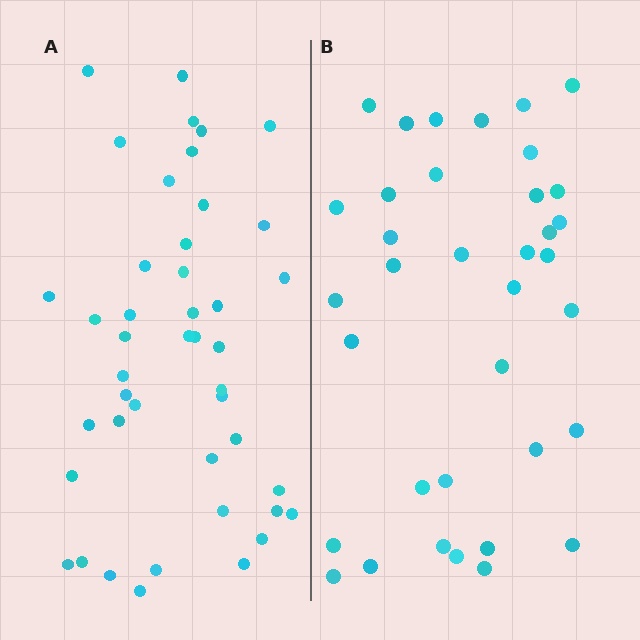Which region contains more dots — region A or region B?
Region A (the left region) has more dots.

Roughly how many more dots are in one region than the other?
Region A has roughly 8 or so more dots than region B.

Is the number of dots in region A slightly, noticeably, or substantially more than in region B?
Region A has only slightly more — the two regions are fairly close. The ratio is roughly 1.2 to 1.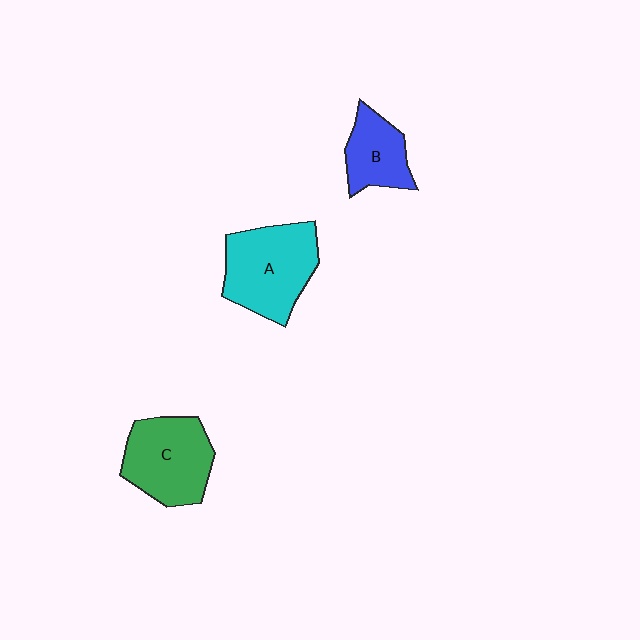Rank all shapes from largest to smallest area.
From largest to smallest: A (cyan), C (green), B (blue).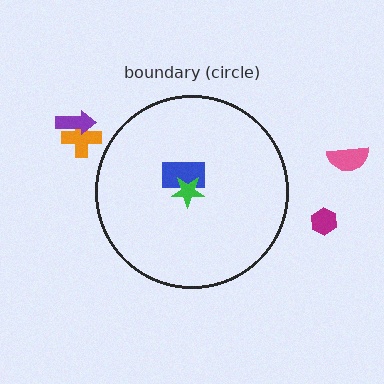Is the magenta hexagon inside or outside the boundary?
Outside.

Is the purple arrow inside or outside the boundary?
Outside.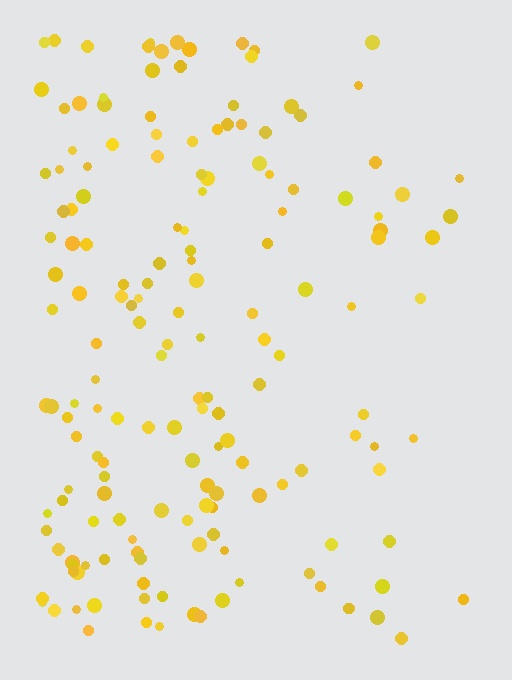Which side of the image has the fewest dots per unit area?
The right.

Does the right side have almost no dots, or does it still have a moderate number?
Still a moderate number, just noticeably fewer than the left.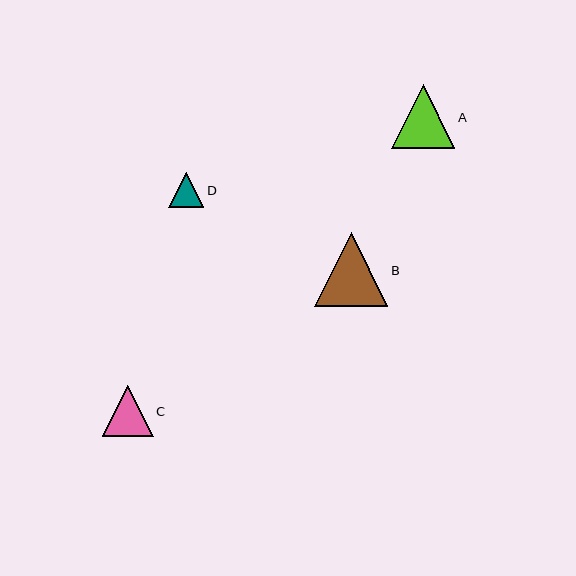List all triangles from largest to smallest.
From largest to smallest: B, A, C, D.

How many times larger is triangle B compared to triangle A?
Triangle B is approximately 1.2 times the size of triangle A.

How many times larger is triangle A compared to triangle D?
Triangle A is approximately 1.8 times the size of triangle D.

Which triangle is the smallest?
Triangle D is the smallest with a size of approximately 35 pixels.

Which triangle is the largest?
Triangle B is the largest with a size of approximately 73 pixels.